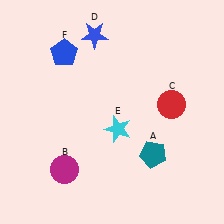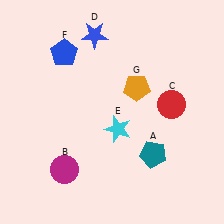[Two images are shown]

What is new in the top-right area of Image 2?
An orange pentagon (G) was added in the top-right area of Image 2.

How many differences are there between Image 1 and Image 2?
There is 1 difference between the two images.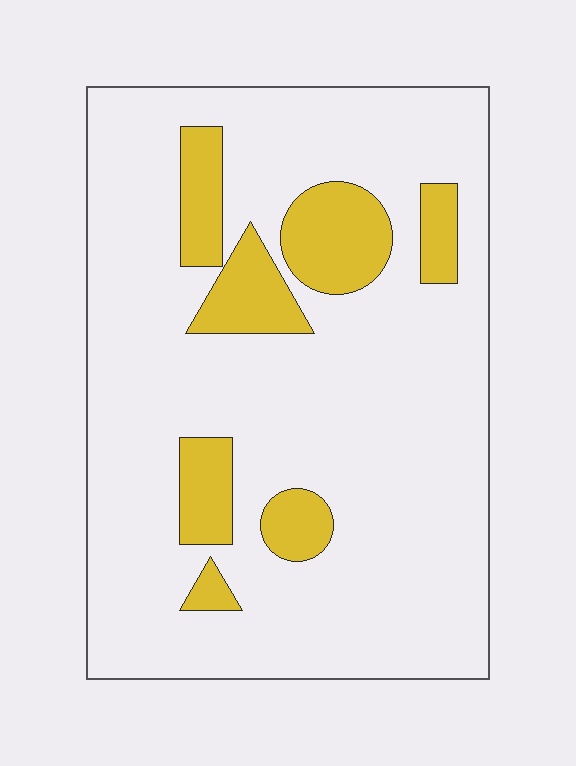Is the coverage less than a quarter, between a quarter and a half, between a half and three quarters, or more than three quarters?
Less than a quarter.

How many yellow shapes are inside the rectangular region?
7.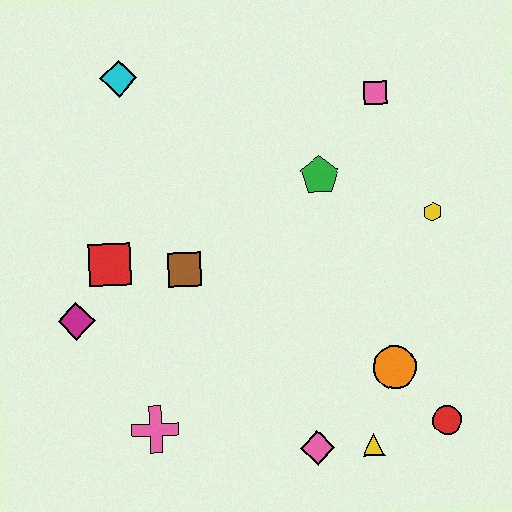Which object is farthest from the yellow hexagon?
The magenta diamond is farthest from the yellow hexagon.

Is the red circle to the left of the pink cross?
No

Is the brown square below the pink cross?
No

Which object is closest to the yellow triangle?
The pink diamond is closest to the yellow triangle.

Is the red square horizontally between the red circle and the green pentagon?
No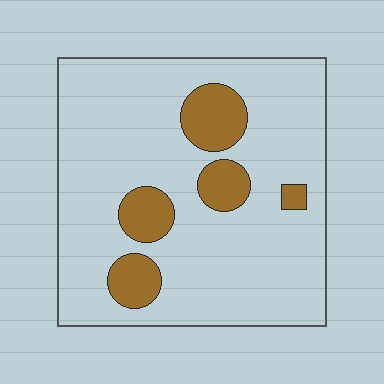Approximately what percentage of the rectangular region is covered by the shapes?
Approximately 15%.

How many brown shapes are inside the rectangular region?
5.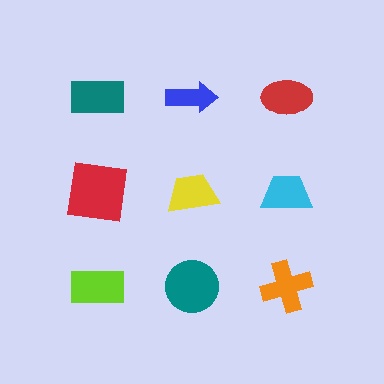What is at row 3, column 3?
An orange cross.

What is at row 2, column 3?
A cyan trapezoid.